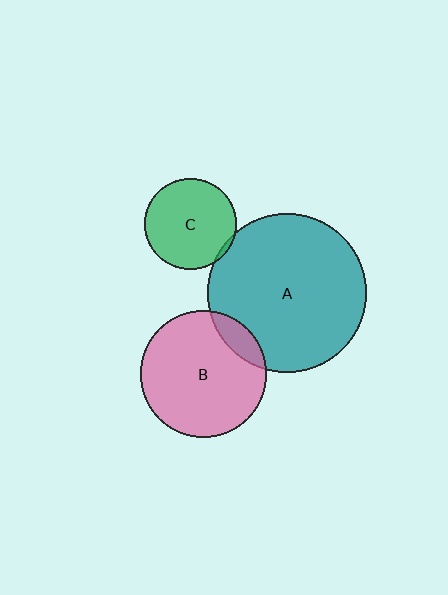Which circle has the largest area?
Circle A (teal).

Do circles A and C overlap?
Yes.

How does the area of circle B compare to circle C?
Approximately 1.9 times.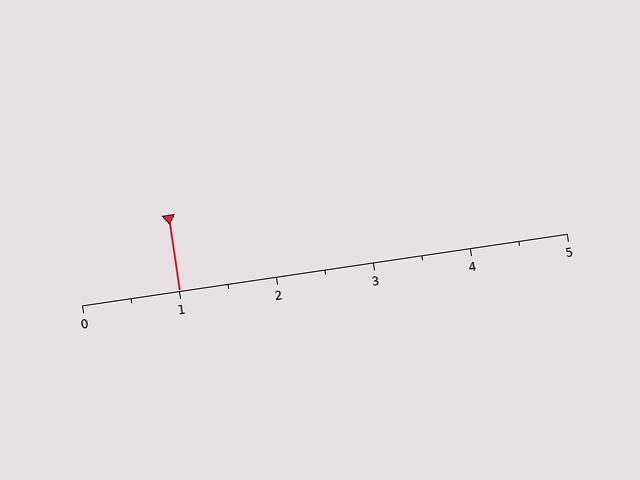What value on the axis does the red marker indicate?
The marker indicates approximately 1.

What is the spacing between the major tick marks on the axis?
The major ticks are spaced 1 apart.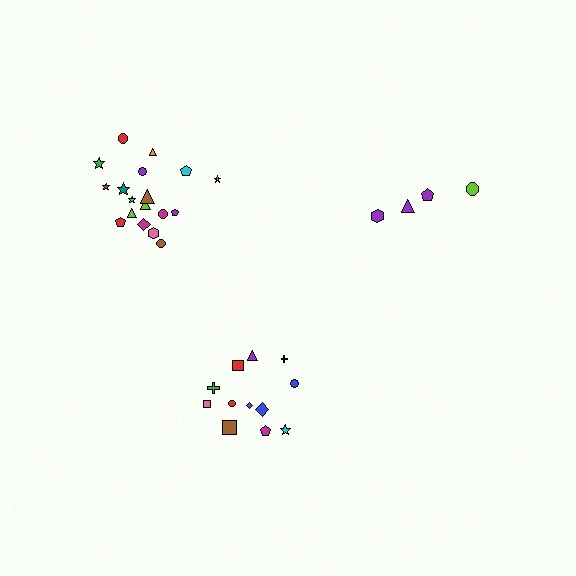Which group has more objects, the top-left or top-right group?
The top-left group.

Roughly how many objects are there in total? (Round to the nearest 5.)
Roughly 35 objects in total.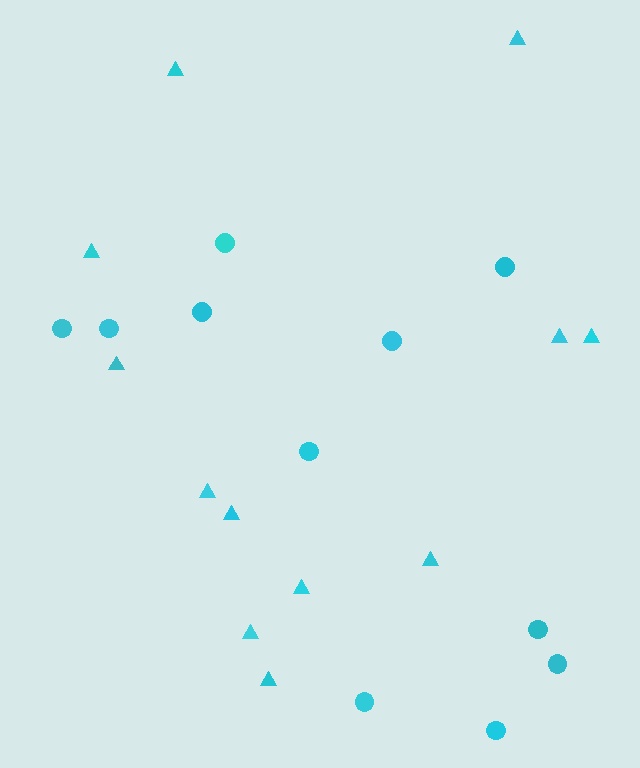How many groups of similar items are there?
There are 2 groups: one group of circles (11) and one group of triangles (12).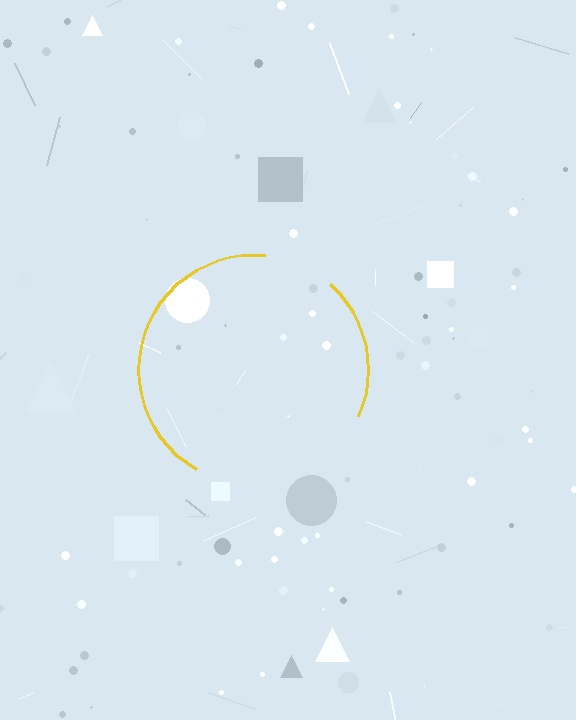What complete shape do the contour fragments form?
The contour fragments form a circle.